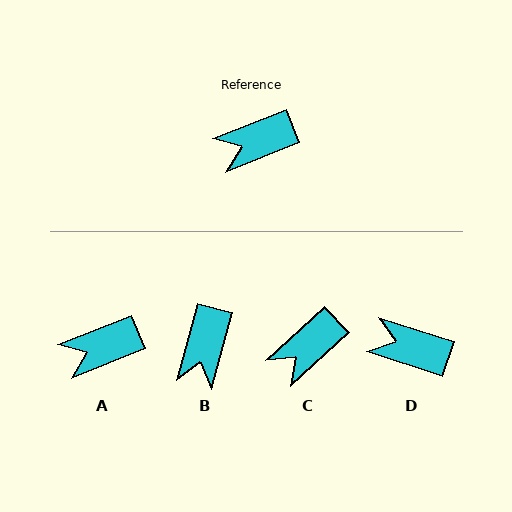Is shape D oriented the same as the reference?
No, it is off by about 40 degrees.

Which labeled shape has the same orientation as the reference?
A.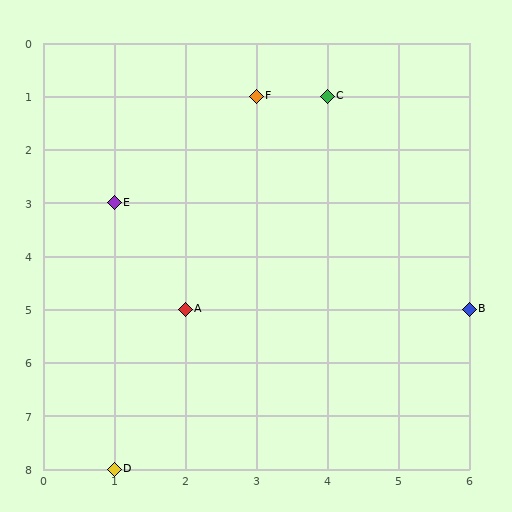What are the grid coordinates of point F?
Point F is at grid coordinates (3, 1).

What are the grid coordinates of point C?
Point C is at grid coordinates (4, 1).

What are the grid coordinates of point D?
Point D is at grid coordinates (1, 8).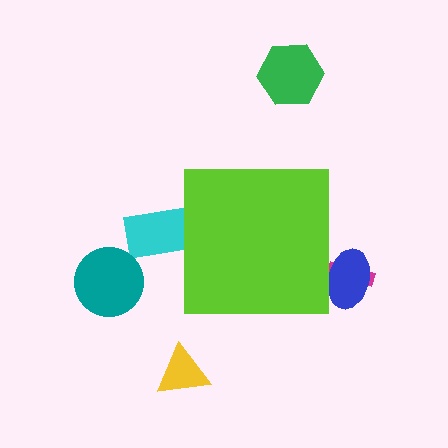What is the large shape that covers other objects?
A lime square.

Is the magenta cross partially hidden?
Yes, the magenta cross is partially hidden behind the lime square.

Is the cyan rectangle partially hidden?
Yes, the cyan rectangle is partially hidden behind the lime square.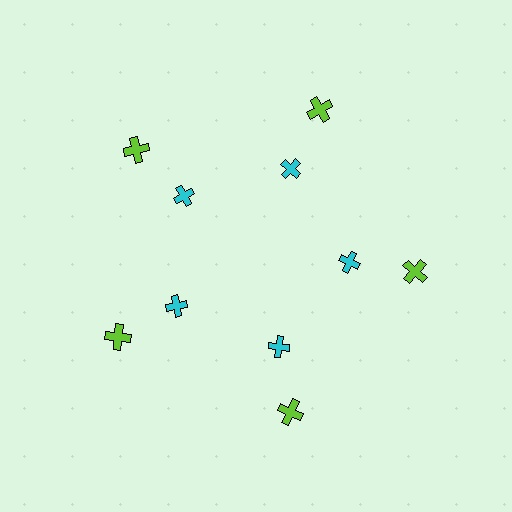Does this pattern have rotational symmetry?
Yes, this pattern has 5-fold rotational symmetry. It looks the same after rotating 72 degrees around the center.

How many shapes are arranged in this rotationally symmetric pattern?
There are 10 shapes, arranged in 5 groups of 2.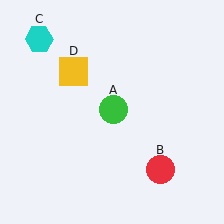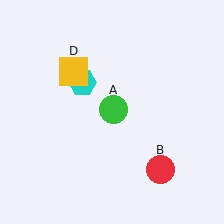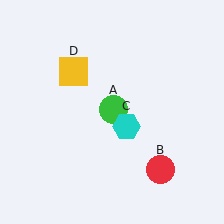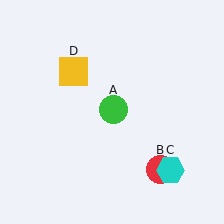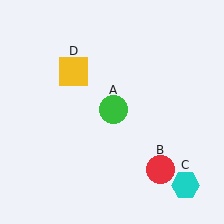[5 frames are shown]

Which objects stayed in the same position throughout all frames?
Green circle (object A) and red circle (object B) and yellow square (object D) remained stationary.